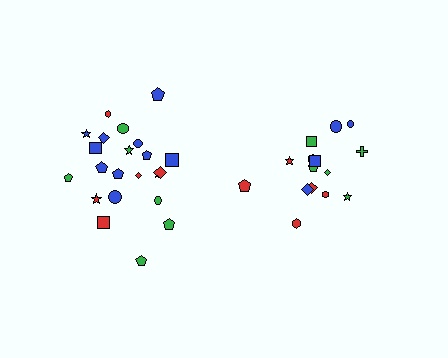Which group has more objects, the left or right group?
The left group.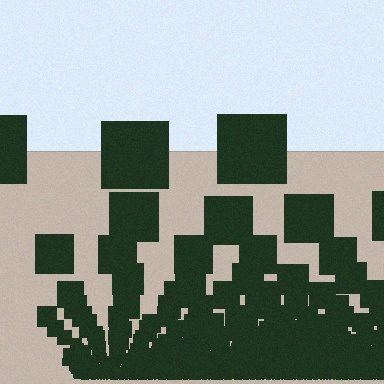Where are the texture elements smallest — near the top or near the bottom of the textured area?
Near the bottom.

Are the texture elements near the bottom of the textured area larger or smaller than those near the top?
Smaller. The gradient is inverted — elements near the bottom are smaller and denser.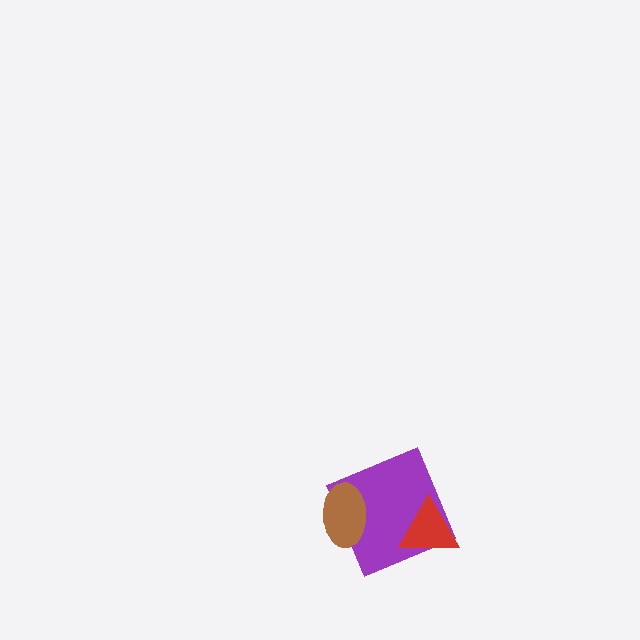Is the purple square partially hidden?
Yes, it is partially covered by another shape.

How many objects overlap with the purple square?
2 objects overlap with the purple square.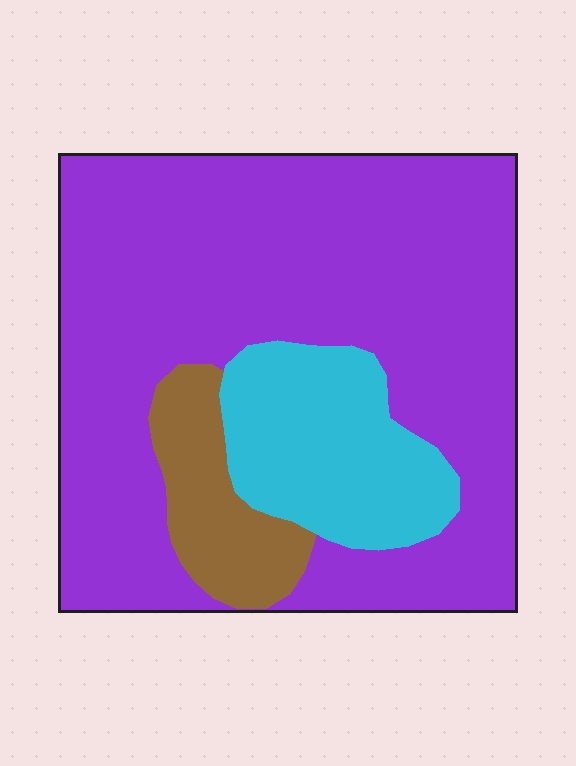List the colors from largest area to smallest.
From largest to smallest: purple, cyan, brown.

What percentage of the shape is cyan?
Cyan covers roughly 15% of the shape.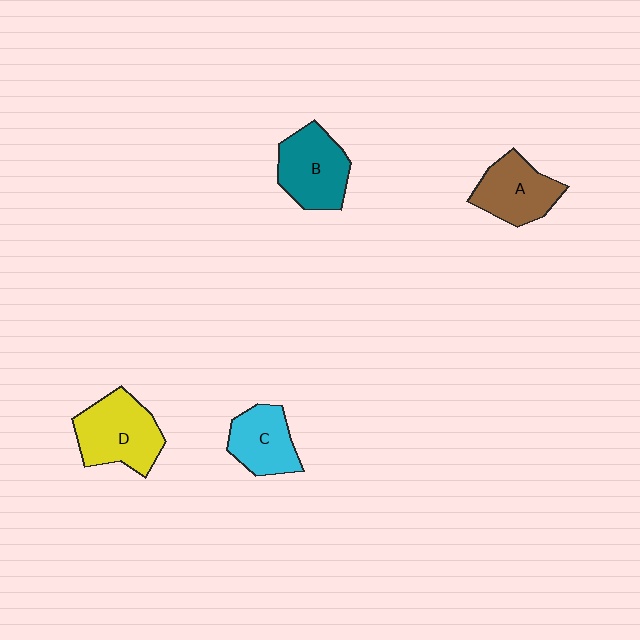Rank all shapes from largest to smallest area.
From largest to smallest: D (yellow), B (teal), A (brown), C (cyan).